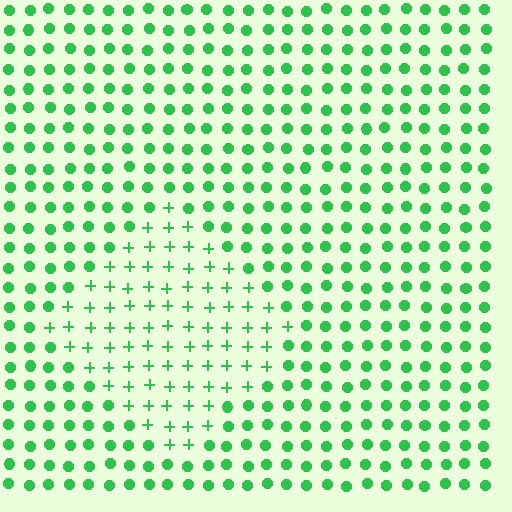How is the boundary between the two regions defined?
The boundary is defined by a change in element shape: plus signs inside vs. circles outside. All elements share the same color and spacing.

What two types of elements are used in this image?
The image uses plus signs inside the diamond region and circles outside it.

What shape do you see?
I see a diamond.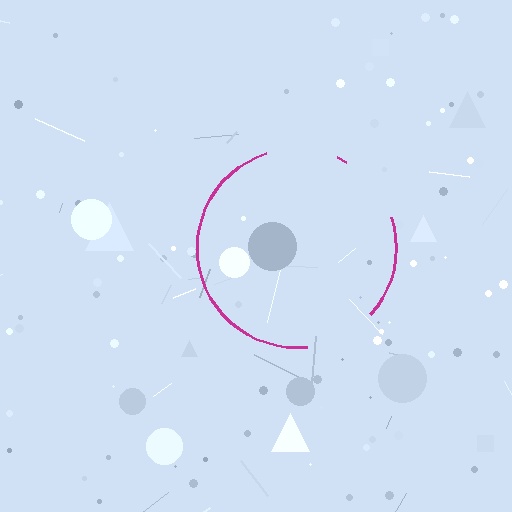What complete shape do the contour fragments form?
The contour fragments form a circle.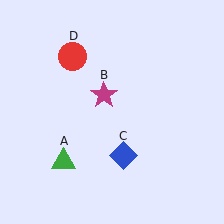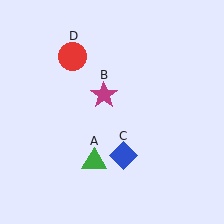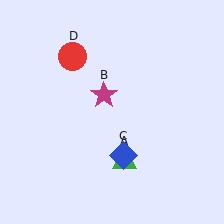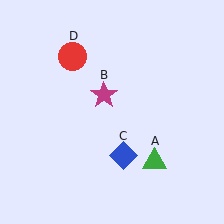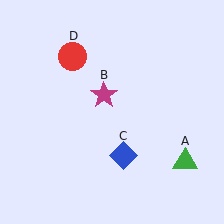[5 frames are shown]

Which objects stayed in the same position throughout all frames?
Magenta star (object B) and blue diamond (object C) and red circle (object D) remained stationary.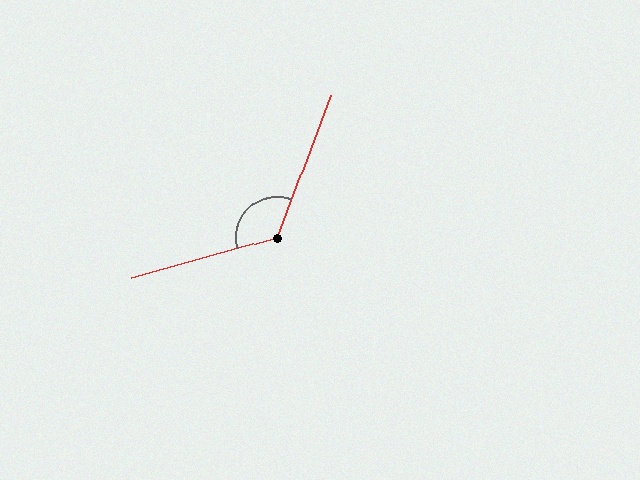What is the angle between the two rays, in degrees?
Approximately 126 degrees.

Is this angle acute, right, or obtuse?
It is obtuse.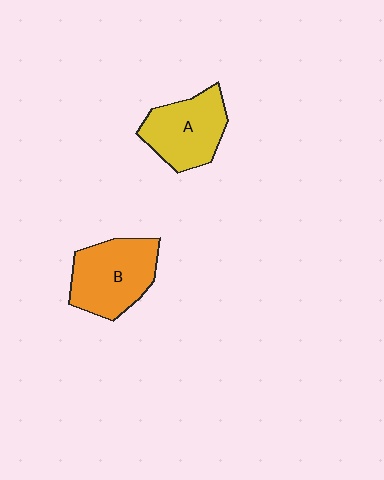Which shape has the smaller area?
Shape A (yellow).